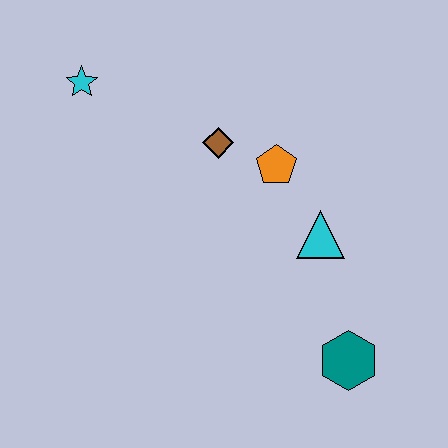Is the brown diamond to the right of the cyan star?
Yes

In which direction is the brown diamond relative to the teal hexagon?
The brown diamond is above the teal hexagon.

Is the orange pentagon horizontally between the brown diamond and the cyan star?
No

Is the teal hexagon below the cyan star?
Yes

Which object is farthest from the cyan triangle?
The cyan star is farthest from the cyan triangle.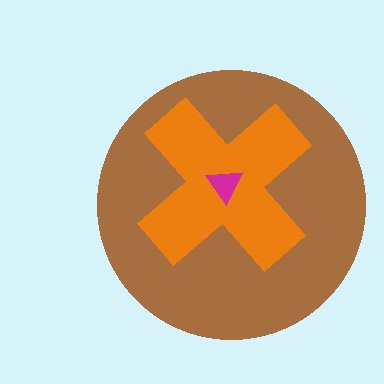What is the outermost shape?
The brown circle.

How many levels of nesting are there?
3.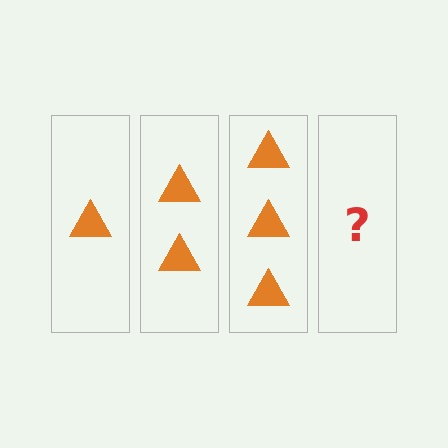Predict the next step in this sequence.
The next step is 4 triangles.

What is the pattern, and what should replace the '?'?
The pattern is that each step adds one more triangle. The '?' should be 4 triangles.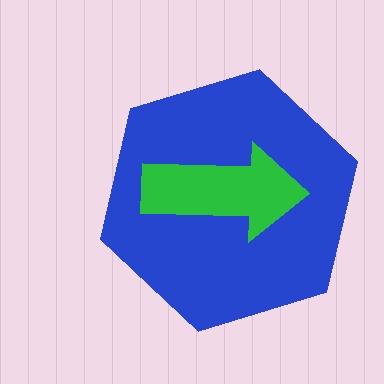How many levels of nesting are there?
2.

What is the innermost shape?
The green arrow.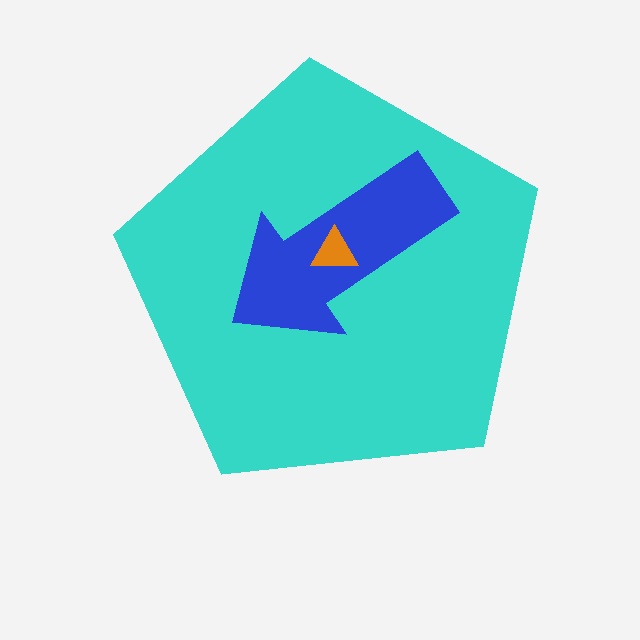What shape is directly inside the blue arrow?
The orange triangle.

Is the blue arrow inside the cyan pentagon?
Yes.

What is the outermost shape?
The cyan pentagon.